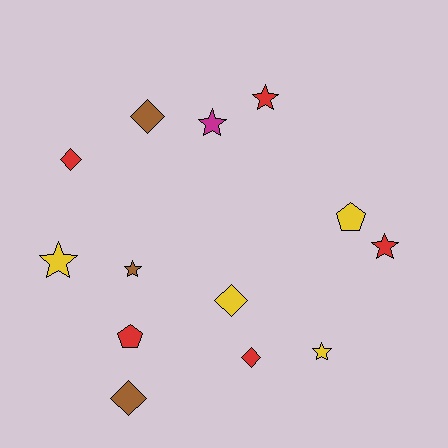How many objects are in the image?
There are 13 objects.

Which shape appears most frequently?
Star, with 6 objects.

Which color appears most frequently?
Red, with 5 objects.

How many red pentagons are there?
There is 1 red pentagon.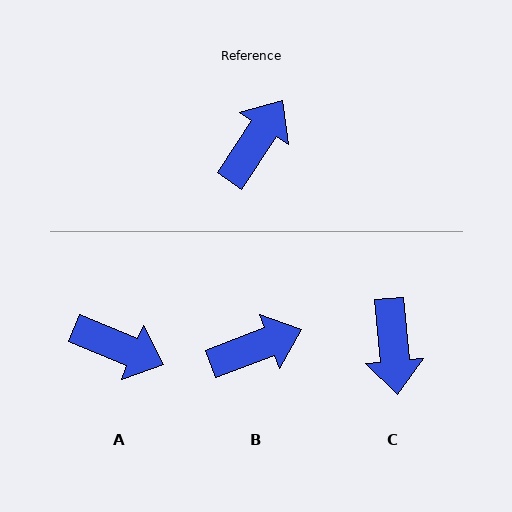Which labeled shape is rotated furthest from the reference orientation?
C, about 141 degrees away.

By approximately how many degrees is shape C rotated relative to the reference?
Approximately 141 degrees clockwise.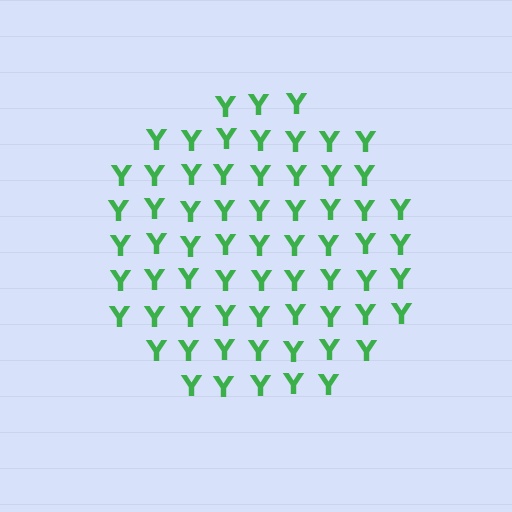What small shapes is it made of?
It is made of small letter Y's.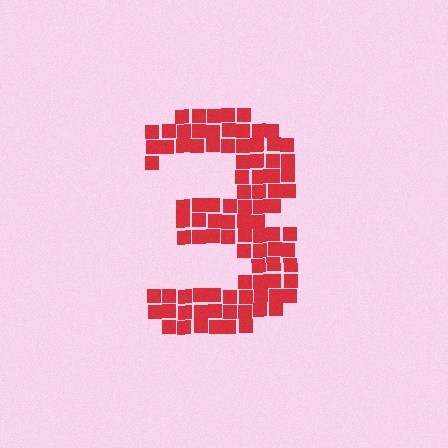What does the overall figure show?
The overall figure shows the digit 3.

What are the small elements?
The small elements are squares.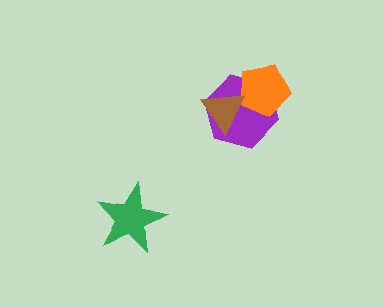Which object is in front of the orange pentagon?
The brown triangle is in front of the orange pentagon.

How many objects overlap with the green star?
0 objects overlap with the green star.